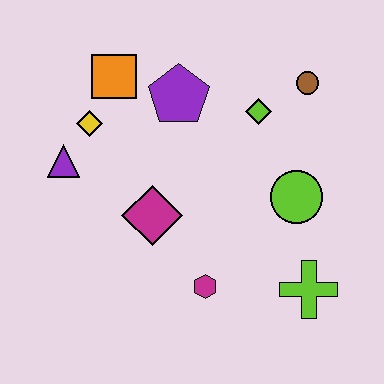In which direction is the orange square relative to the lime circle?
The orange square is to the left of the lime circle.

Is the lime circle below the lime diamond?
Yes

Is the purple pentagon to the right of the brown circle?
No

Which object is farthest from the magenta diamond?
The brown circle is farthest from the magenta diamond.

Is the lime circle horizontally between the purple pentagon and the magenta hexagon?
No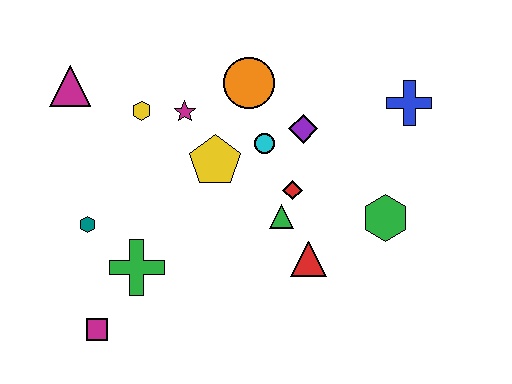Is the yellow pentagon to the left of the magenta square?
No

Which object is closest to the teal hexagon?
The green cross is closest to the teal hexagon.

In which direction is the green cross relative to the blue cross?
The green cross is to the left of the blue cross.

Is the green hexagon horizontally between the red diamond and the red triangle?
No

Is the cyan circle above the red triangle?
Yes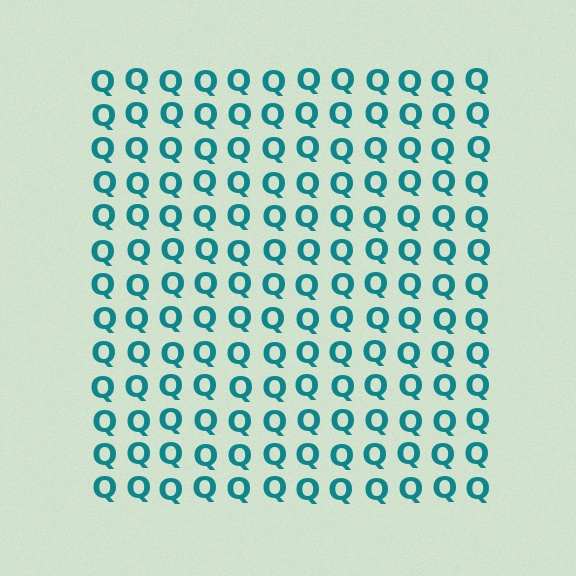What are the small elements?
The small elements are letter Q's.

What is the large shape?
The large shape is a square.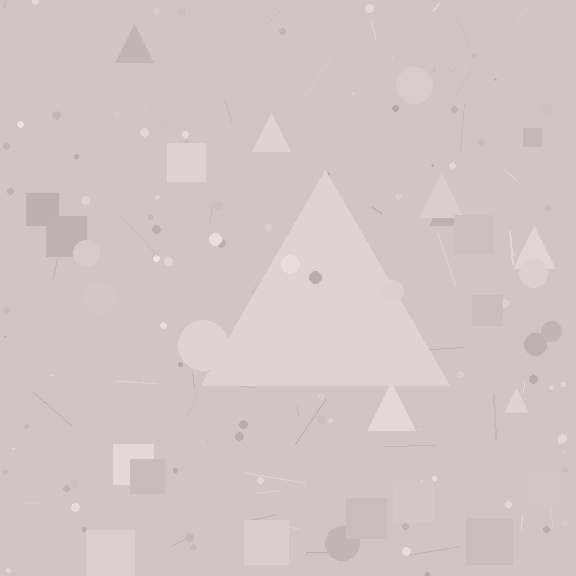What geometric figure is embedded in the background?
A triangle is embedded in the background.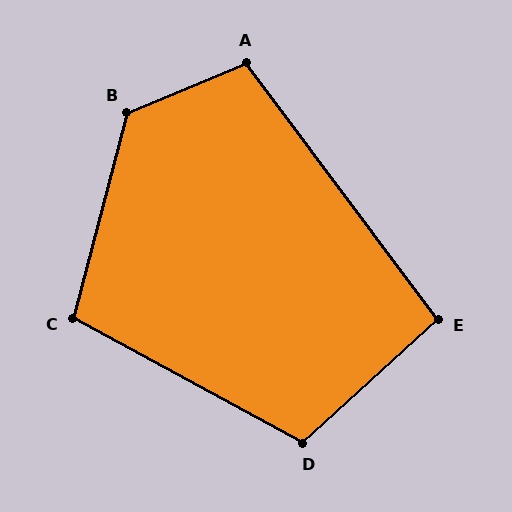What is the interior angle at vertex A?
Approximately 104 degrees (obtuse).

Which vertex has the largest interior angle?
B, at approximately 127 degrees.